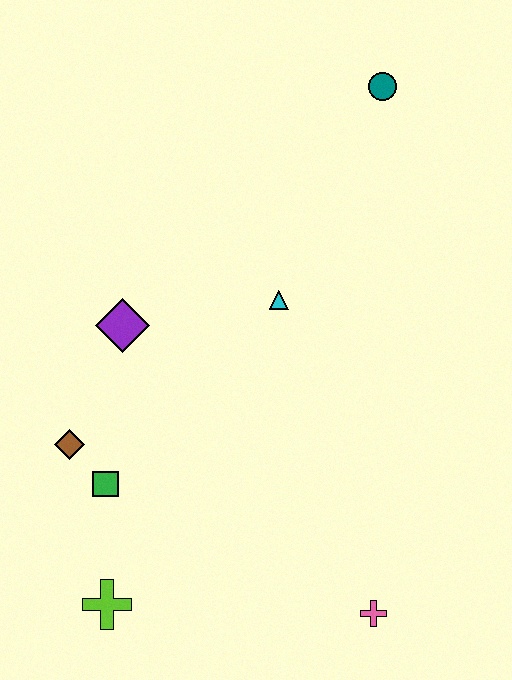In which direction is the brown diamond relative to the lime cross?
The brown diamond is above the lime cross.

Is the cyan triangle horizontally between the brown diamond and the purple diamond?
No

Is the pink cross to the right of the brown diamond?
Yes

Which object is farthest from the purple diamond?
The pink cross is farthest from the purple diamond.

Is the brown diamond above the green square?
Yes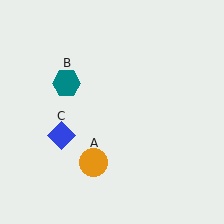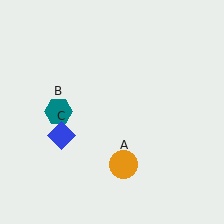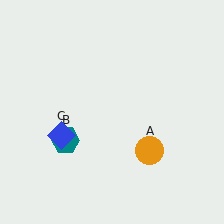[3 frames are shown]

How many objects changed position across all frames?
2 objects changed position: orange circle (object A), teal hexagon (object B).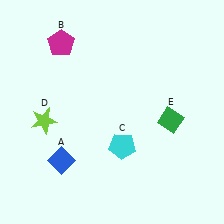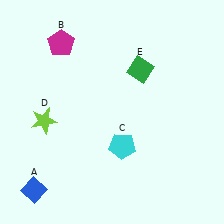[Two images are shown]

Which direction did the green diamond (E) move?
The green diamond (E) moved up.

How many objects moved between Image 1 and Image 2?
2 objects moved between the two images.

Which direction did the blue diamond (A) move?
The blue diamond (A) moved down.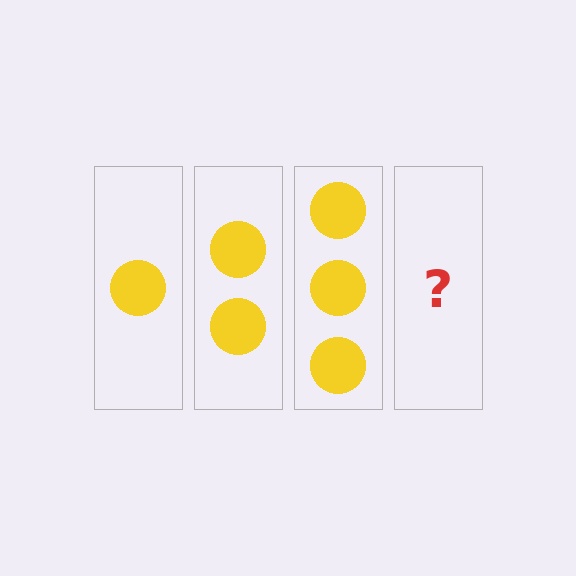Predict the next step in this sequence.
The next step is 4 circles.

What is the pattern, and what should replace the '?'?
The pattern is that each step adds one more circle. The '?' should be 4 circles.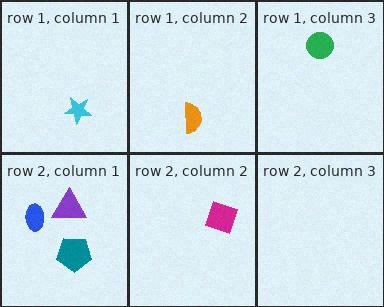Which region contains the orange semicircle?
The row 1, column 2 region.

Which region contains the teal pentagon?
The row 2, column 1 region.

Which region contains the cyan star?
The row 1, column 1 region.